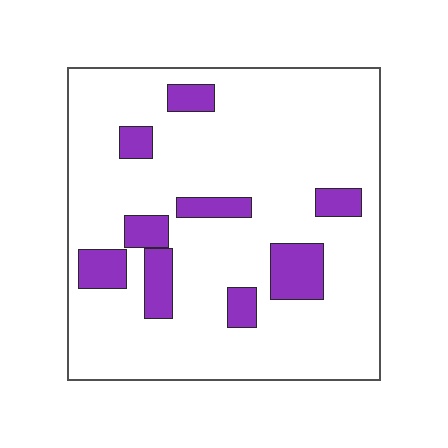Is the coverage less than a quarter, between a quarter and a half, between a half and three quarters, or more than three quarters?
Less than a quarter.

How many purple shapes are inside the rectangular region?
9.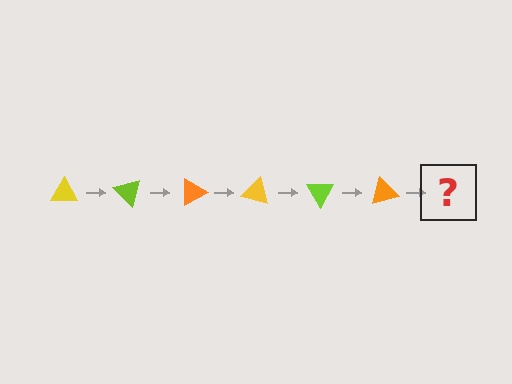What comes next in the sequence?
The next element should be a yellow triangle, rotated 270 degrees from the start.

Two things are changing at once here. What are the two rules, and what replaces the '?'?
The two rules are that it rotates 45 degrees each step and the color cycles through yellow, lime, and orange. The '?' should be a yellow triangle, rotated 270 degrees from the start.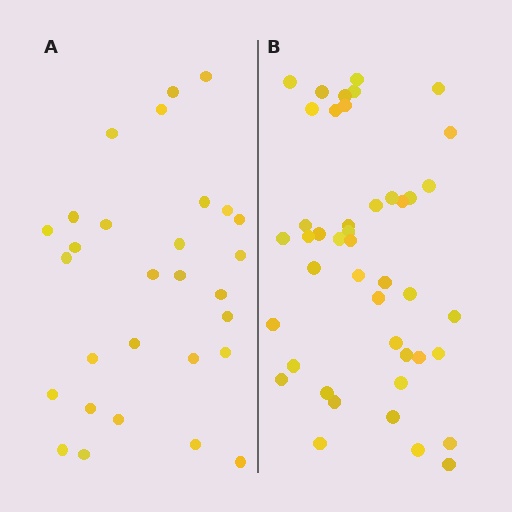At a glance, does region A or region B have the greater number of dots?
Region B (the right region) has more dots.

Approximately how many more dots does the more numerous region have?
Region B has approximately 15 more dots than region A.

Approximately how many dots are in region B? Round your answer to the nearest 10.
About 40 dots. (The exact count is 44, which rounds to 40.)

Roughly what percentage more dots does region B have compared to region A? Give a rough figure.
About 50% more.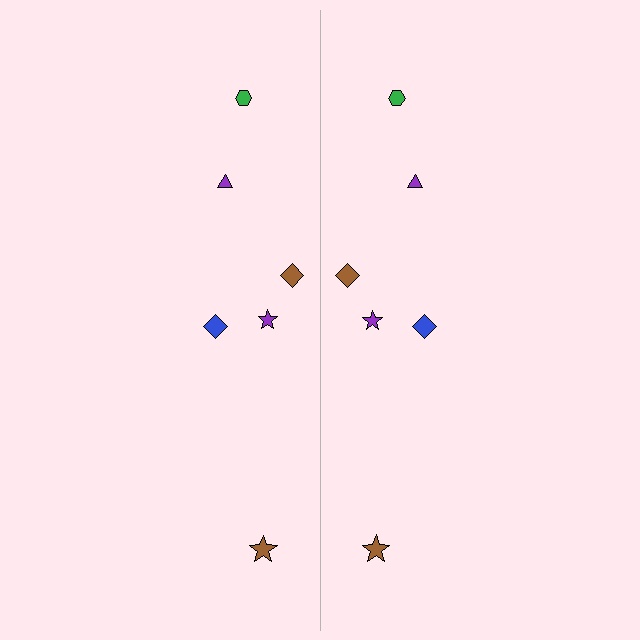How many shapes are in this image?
There are 12 shapes in this image.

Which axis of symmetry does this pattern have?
The pattern has a vertical axis of symmetry running through the center of the image.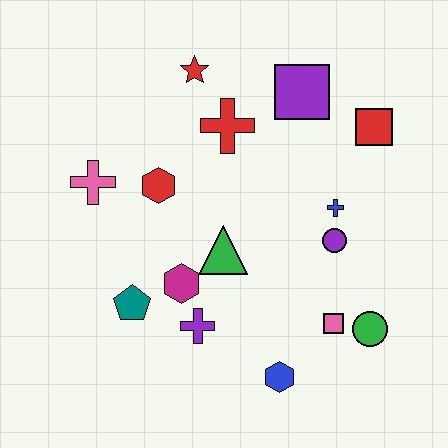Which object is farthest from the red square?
The teal pentagon is farthest from the red square.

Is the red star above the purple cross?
Yes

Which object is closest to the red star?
The red cross is closest to the red star.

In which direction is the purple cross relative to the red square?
The purple cross is below the red square.